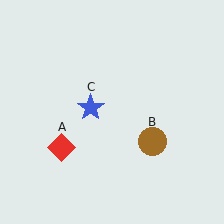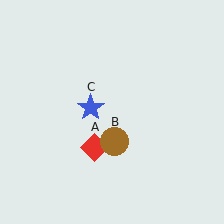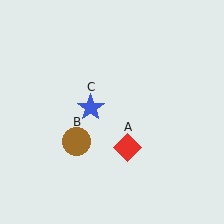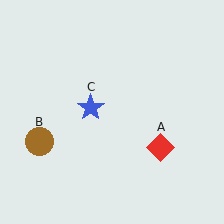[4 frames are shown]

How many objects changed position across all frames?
2 objects changed position: red diamond (object A), brown circle (object B).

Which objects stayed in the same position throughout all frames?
Blue star (object C) remained stationary.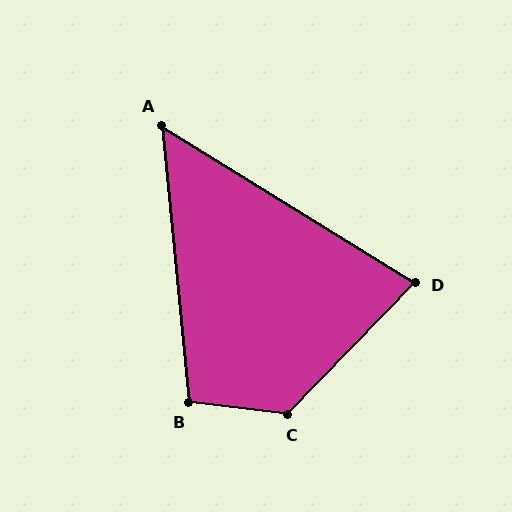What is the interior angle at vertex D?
Approximately 78 degrees (acute).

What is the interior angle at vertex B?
Approximately 102 degrees (obtuse).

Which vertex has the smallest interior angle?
A, at approximately 53 degrees.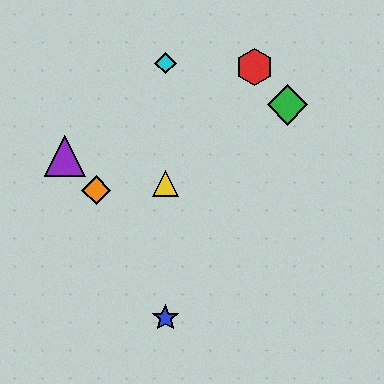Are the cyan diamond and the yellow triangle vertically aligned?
Yes, both are at x≈165.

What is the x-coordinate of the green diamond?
The green diamond is at x≈287.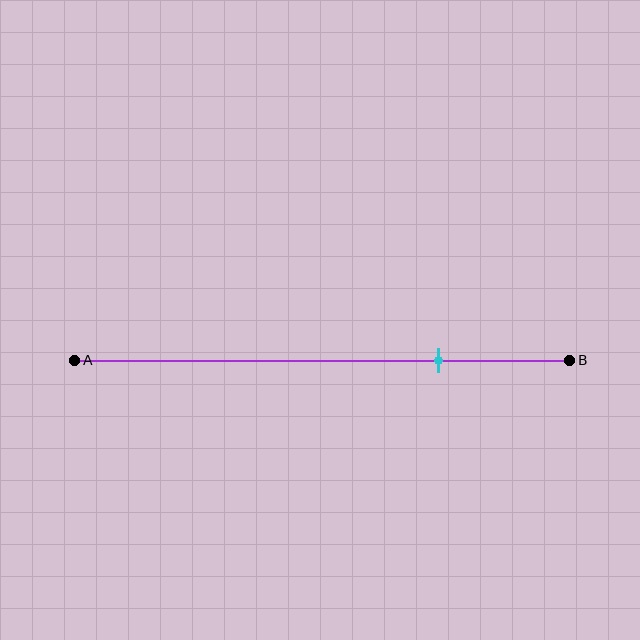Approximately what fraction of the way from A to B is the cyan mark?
The cyan mark is approximately 75% of the way from A to B.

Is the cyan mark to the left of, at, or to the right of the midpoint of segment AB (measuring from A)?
The cyan mark is to the right of the midpoint of segment AB.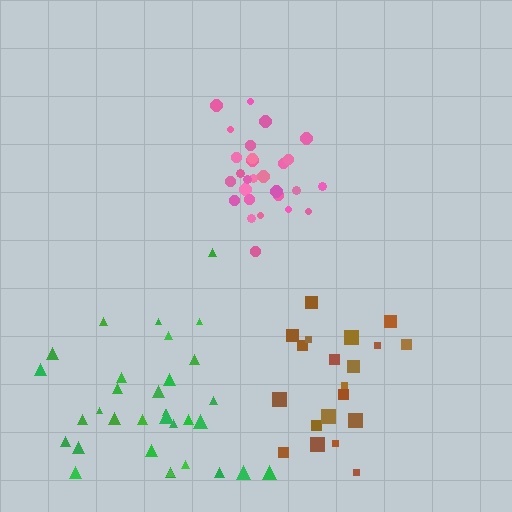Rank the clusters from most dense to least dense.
pink, brown, green.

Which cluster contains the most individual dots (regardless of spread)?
Green (33).